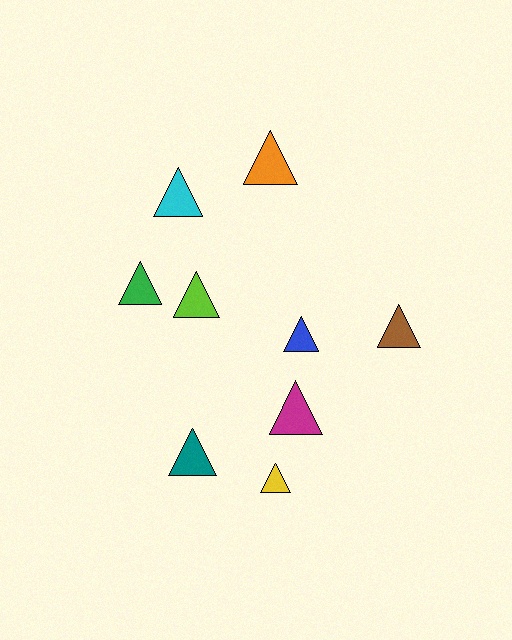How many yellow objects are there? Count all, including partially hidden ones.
There is 1 yellow object.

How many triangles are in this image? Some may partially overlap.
There are 9 triangles.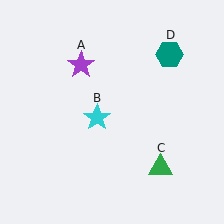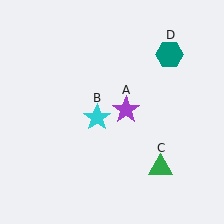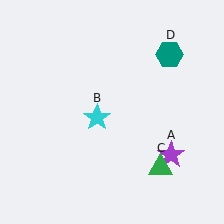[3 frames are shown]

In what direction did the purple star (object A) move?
The purple star (object A) moved down and to the right.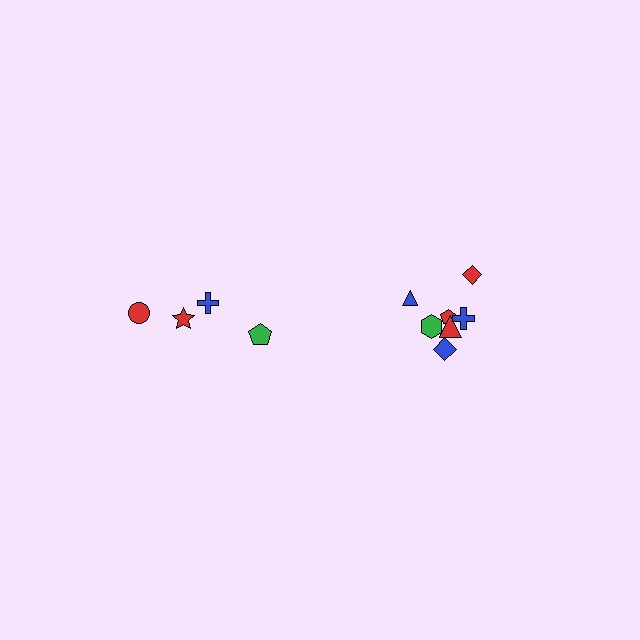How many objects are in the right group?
There are 7 objects.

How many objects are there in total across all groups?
There are 11 objects.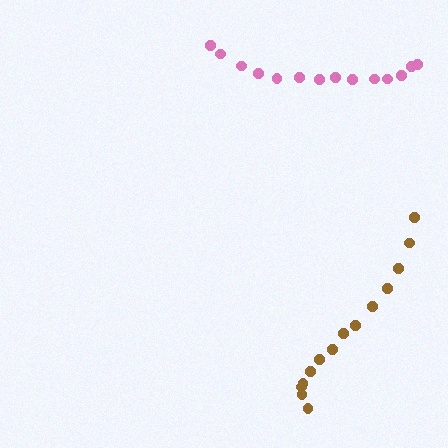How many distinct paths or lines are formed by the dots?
There are 2 distinct paths.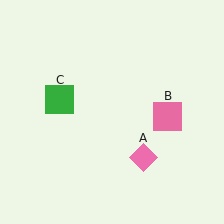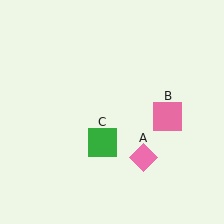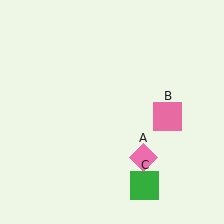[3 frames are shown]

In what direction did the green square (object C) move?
The green square (object C) moved down and to the right.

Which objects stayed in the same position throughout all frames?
Pink diamond (object A) and pink square (object B) remained stationary.